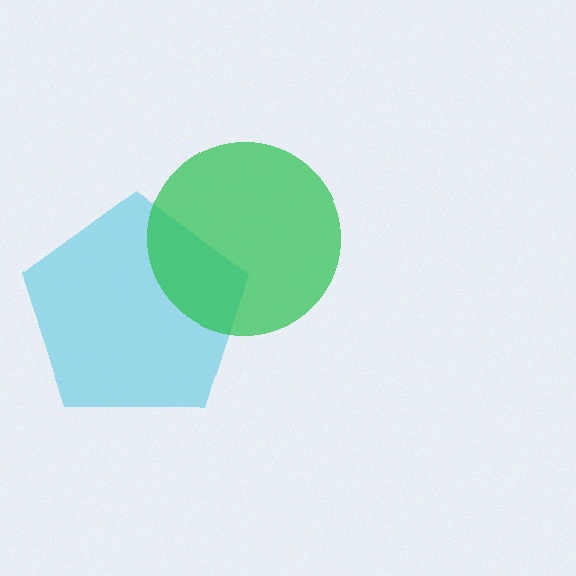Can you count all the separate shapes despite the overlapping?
Yes, there are 2 separate shapes.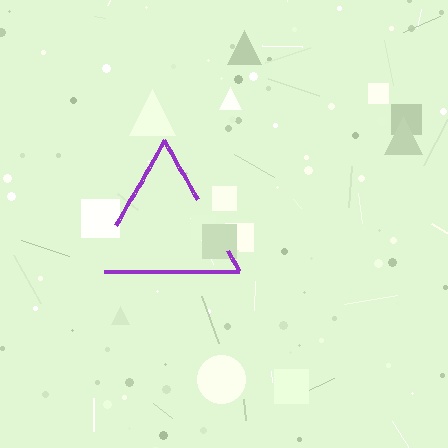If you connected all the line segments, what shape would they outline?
They would outline a triangle.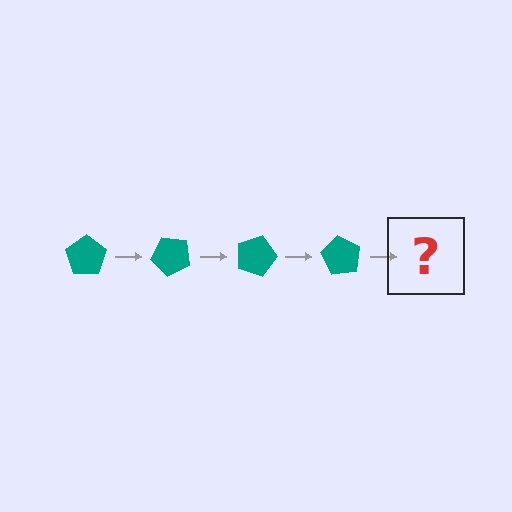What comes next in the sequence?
The next element should be a teal pentagon rotated 180 degrees.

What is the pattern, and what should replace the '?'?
The pattern is that the pentagon rotates 45 degrees each step. The '?' should be a teal pentagon rotated 180 degrees.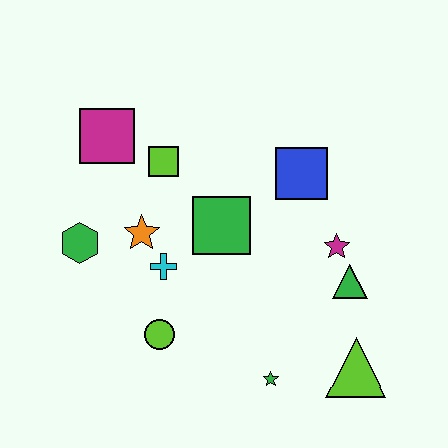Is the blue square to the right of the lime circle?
Yes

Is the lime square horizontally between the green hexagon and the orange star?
No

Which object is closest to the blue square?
The magenta star is closest to the blue square.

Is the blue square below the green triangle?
No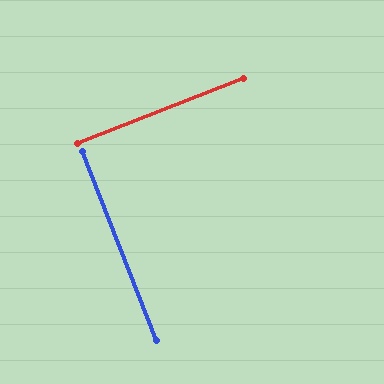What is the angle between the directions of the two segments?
Approximately 90 degrees.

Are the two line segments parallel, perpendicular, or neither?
Perpendicular — they meet at approximately 90°.